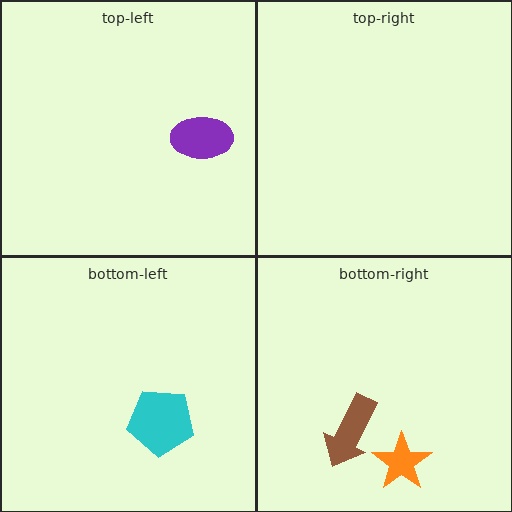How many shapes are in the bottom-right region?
2.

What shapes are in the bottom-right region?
The brown arrow, the orange star.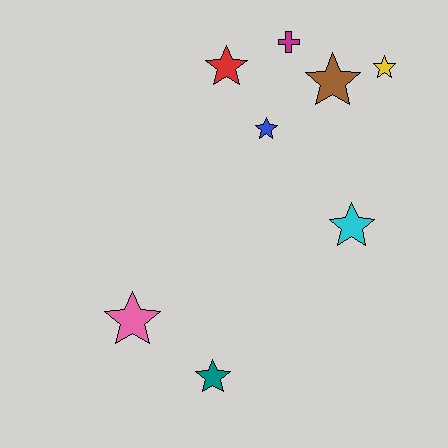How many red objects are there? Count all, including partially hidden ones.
There is 1 red object.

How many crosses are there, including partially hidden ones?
There is 1 cross.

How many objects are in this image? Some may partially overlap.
There are 8 objects.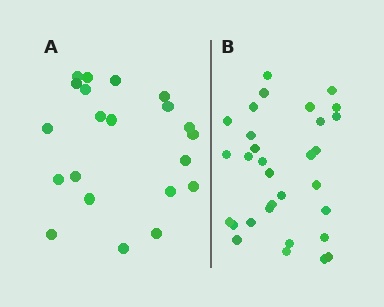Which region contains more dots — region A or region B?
Region B (the right region) has more dots.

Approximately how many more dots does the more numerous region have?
Region B has roughly 10 or so more dots than region A.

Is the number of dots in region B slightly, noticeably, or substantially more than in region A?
Region B has substantially more. The ratio is roughly 1.5 to 1.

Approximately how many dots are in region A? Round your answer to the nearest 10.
About 20 dots. (The exact count is 21, which rounds to 20.)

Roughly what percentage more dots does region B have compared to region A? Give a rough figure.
About 50% more.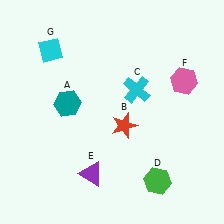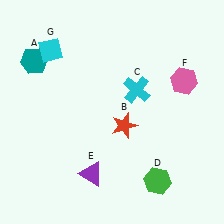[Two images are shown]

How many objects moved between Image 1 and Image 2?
1 object moved between the two images.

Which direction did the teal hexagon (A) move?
The teal hexagon (A) moved up.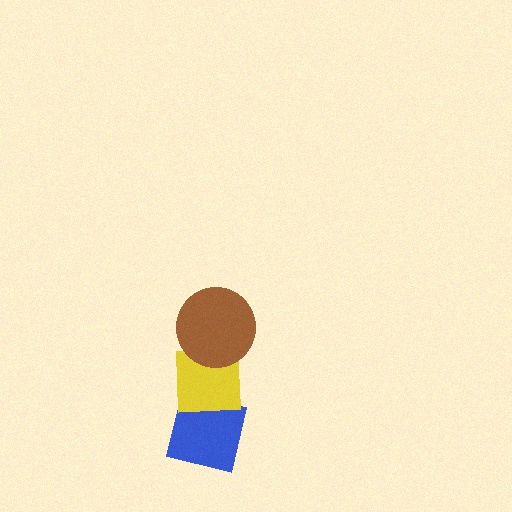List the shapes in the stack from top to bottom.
From top to bottom: the brown circle, the yellow square, the blue square.